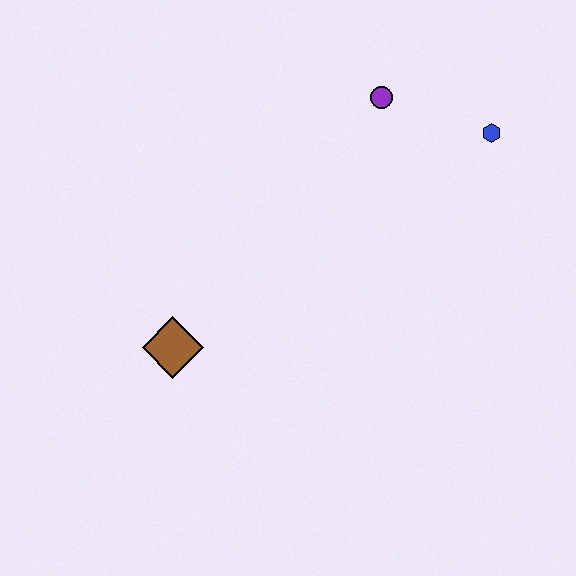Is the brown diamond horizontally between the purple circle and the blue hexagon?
No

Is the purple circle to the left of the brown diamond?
No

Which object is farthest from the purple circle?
The brown diamond is farthest from the purple circle.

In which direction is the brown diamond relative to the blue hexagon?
The brown diamond is to the left of the blue hexagon.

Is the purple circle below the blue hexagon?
No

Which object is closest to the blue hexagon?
The purple circle is closest to the blue hexagon.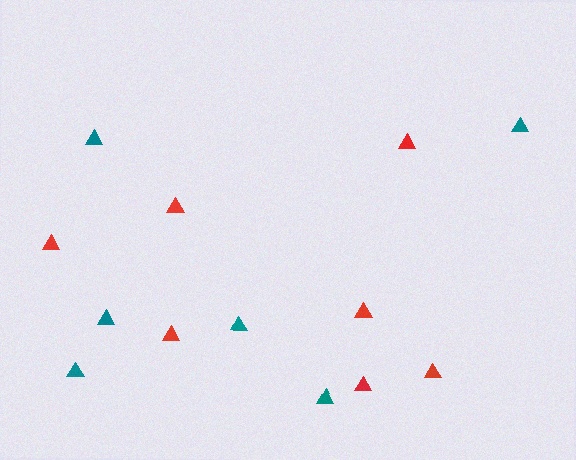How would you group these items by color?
There are 2 groups: one group of teal triangles (6) and one group of red triangles (7).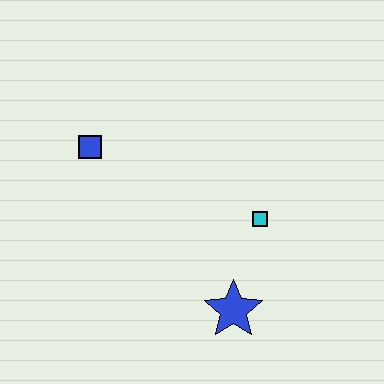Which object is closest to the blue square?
The cyan square is closest to the blue square.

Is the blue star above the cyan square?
No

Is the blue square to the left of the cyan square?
Yes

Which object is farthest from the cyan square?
The blue square is farthest from the cyan square.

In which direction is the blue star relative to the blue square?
The blue star is below the blue square.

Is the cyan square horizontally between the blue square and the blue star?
No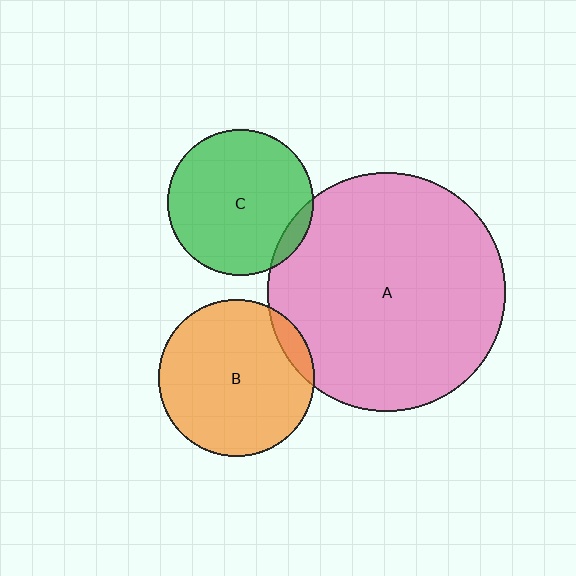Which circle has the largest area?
Circle A (pink).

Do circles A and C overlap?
Yes.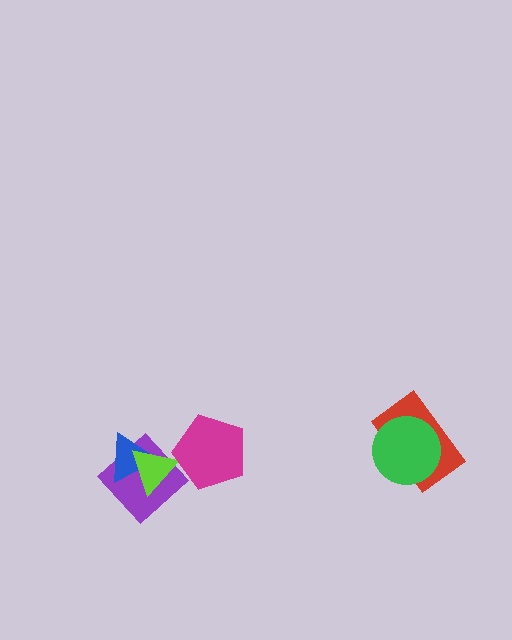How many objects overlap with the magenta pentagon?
2 objects overlap with the magenta pentagon.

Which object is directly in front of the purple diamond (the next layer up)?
The blue triangle is directly in front of the purple diamond.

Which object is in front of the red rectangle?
The green circle is in front of the red rectangle.